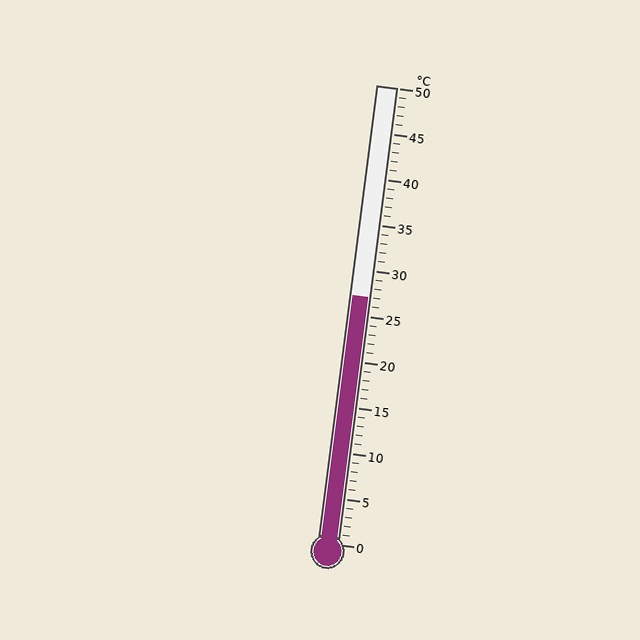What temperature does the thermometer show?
The thermometer shows approximately 27°C.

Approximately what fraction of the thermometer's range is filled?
The thermometer is filled to approximately 55% of its range.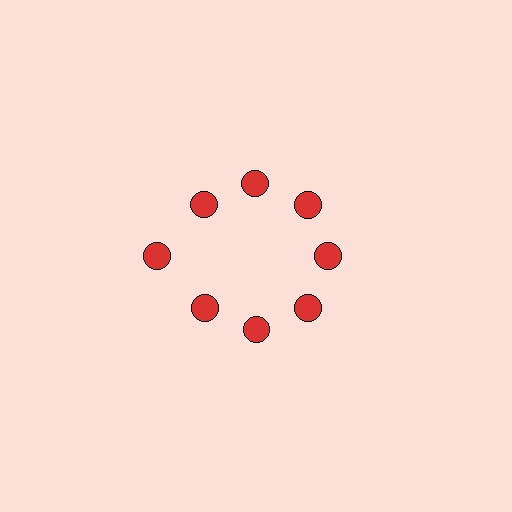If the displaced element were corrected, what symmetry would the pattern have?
It would have 8-fold rotational symmetry — the pattern would map onto itself every 45 degrees.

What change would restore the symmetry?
The symmetry would be restored by moving it inward, back onto the ring so that all 8 circles sit at equal angles and equal distance from the center.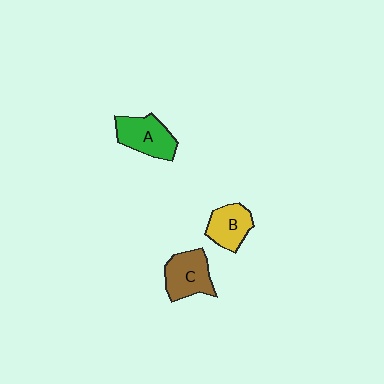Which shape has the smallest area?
Shape B (yellow).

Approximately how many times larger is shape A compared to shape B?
Approximately 1.2 times.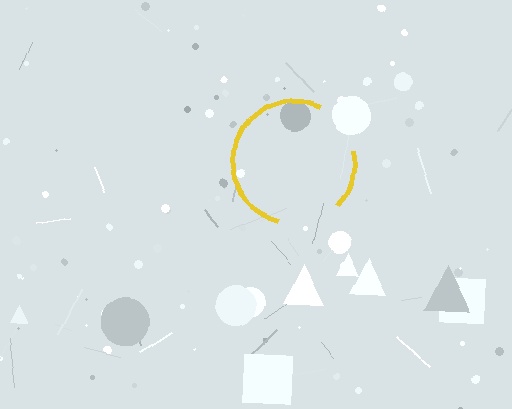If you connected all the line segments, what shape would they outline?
They would outline a circle.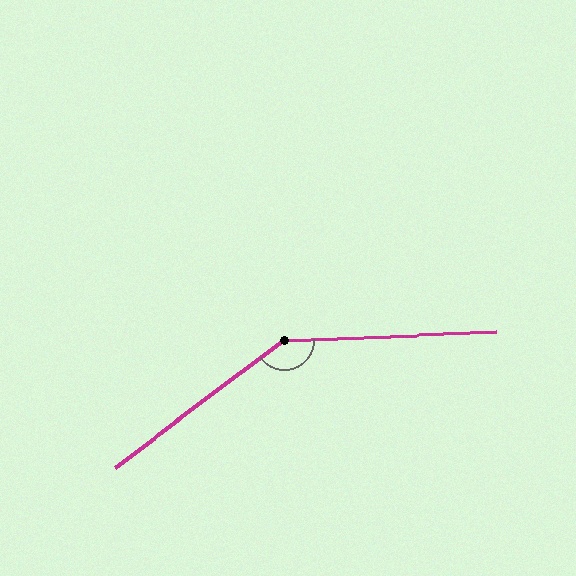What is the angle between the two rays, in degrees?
Approximately 145 degrees.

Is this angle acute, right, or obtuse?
It is obtuse.